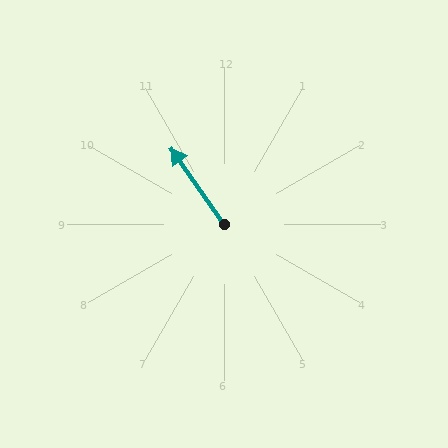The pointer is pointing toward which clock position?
Roughly 11 o'clock.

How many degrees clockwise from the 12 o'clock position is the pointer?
Approximately 325 degrees.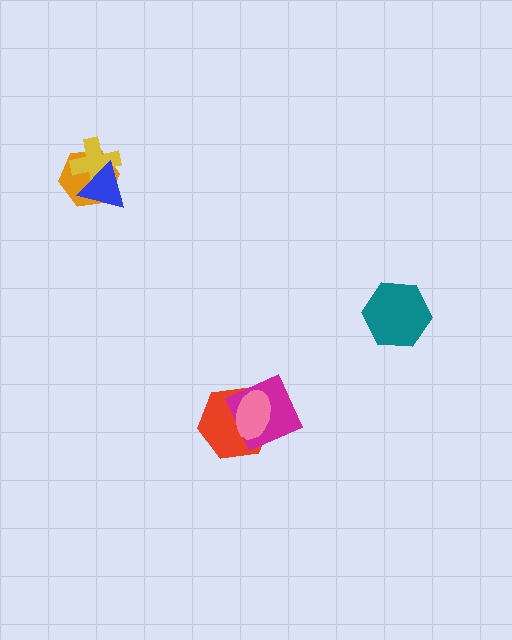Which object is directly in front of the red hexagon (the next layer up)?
The magenta diamond is directly in front of the red hexagon.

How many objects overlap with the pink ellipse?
2 objects overlap with the pink ellipse.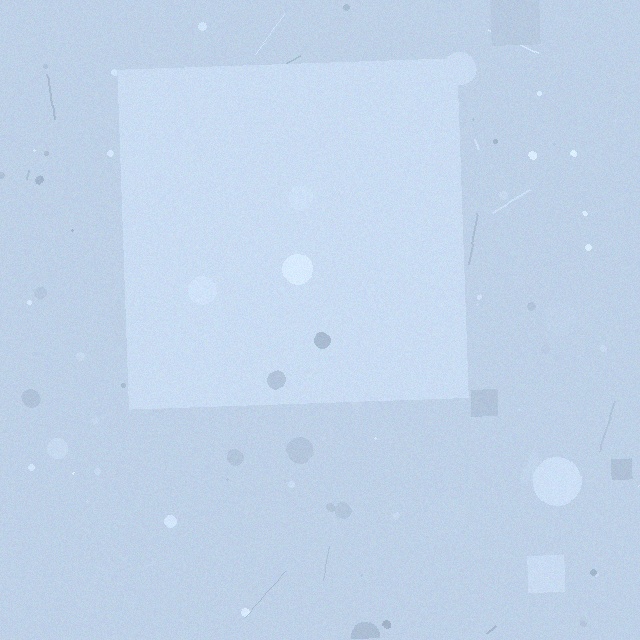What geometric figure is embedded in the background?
A square is embedded in the background.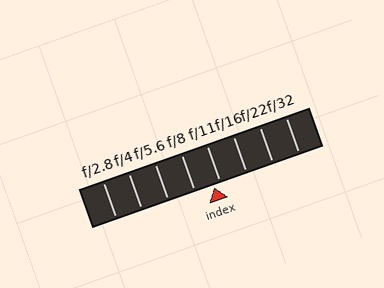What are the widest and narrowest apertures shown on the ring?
The widest aperture shown is f/2.8 and the narrowest is f/32.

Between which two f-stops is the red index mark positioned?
The index mark is between f/8 and f/11.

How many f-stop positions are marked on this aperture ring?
There are 8 f-stop positions marked.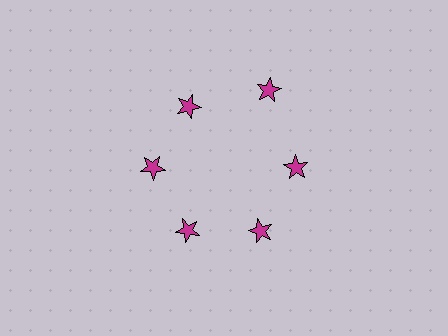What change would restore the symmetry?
The symmetry would be restored by moving it inward, back onto the ring so that all 6 stars sit at equal angles and equal distance from the center.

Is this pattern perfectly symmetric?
No. The 6 magenta stars are arranged in a ring, but one element near the 1 o'clock position is pushed outward from the center, breaking the 6-fold rotational symmetry.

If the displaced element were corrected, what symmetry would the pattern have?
It would have 6-fold rotational symmetry — the pattern would map onto itself every 60 degrees.